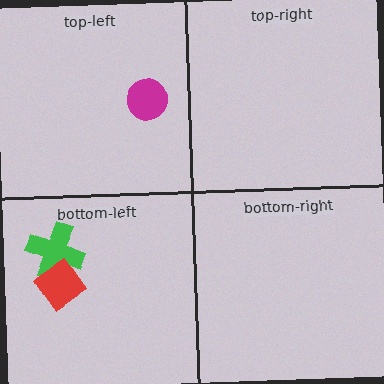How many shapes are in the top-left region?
1.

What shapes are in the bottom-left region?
The green cross, the red diamond.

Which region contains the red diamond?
The bottom-left region.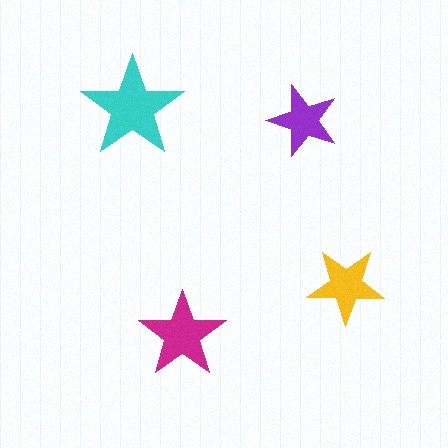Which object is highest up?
The cyan star is topmost.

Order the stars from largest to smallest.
the cyan one, the magenta one, the yellow one, the purple one.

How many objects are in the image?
There are 4 objects in the image.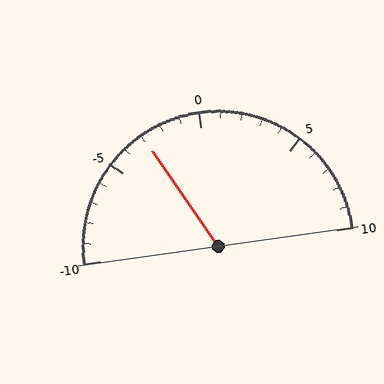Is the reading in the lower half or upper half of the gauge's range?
The reading is in the lower half of the range (-10 to 10).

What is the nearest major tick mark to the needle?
The nearest major tick mark is -5.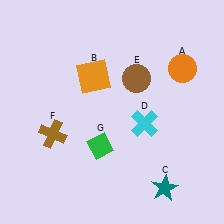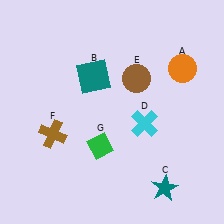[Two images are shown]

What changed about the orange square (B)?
In Image 1, B is orange. In Image 2, it changed to teal.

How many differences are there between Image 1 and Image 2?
There is 1 difference between the two images.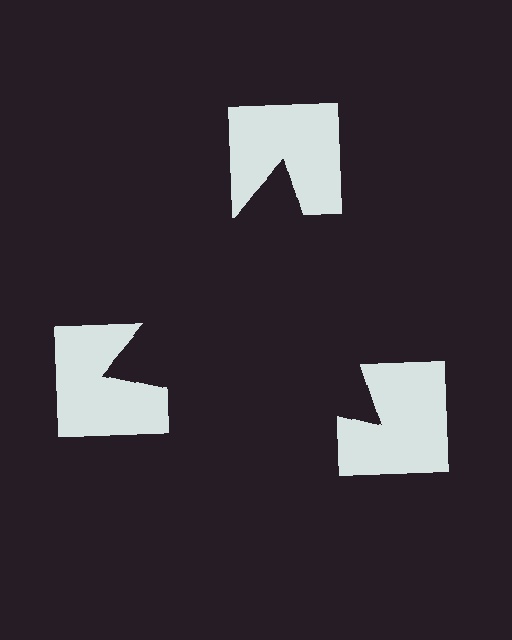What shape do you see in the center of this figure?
An illusory triangle — its edges are inferred from the aligned wedge cuts in the notched squares, not physically drawn.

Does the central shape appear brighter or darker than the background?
It typically appears slightly darker than the background, even though no actual brightness change is drawn.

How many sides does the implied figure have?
3 sides.